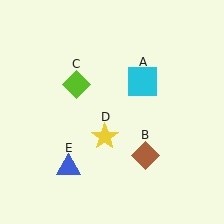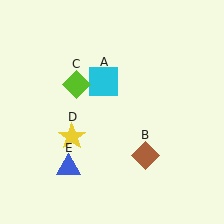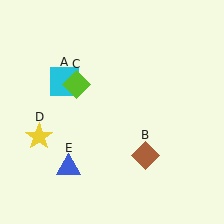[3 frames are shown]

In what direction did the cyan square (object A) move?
The cyan square (object A) moved left.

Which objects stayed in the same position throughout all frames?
Brown diamond (object B) and lime diamond (object C) and blue triangle (object E) remained stationary.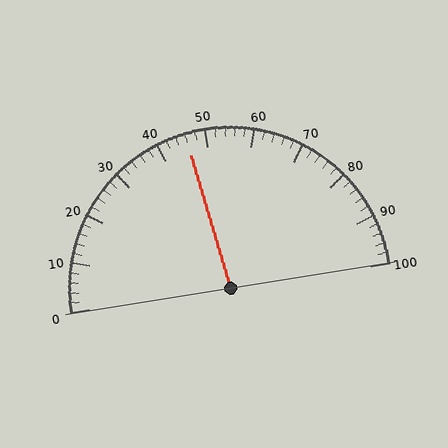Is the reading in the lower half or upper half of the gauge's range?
The reading is in the lower half of the range (0 to 100).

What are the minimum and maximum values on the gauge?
The gauge ranges from 0 to 100.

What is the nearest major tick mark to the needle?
The nearest major tick mark is 50.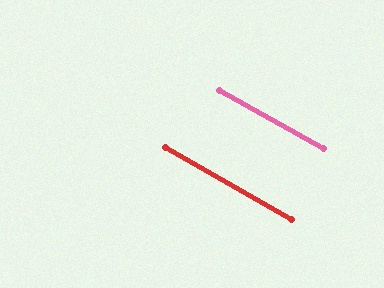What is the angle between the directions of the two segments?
Approximately 1 degree.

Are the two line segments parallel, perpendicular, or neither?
Parallel — their directions differ by only 0.7°.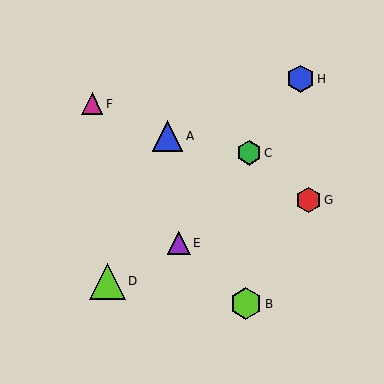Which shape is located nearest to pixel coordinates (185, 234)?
The purple triangle (labeled E) at (179, 243) is nearest to that location.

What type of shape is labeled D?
Shape D is a lime triangle.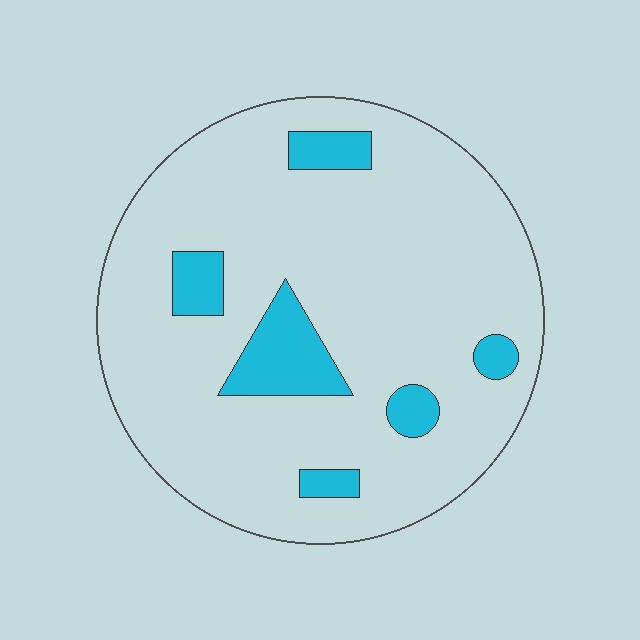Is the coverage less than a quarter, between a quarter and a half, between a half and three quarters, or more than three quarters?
Less than a quarter.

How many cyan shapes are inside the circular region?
6.